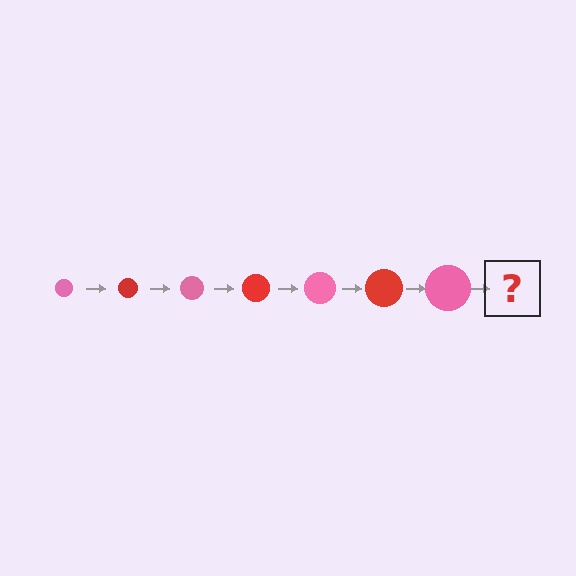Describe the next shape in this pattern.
It should be a red circle, larger than the previous one.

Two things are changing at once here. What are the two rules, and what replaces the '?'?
The two rules are that the circle grows larger each step and the color cycles through pink and red. The '?' should be a red circle, larger than the previous one.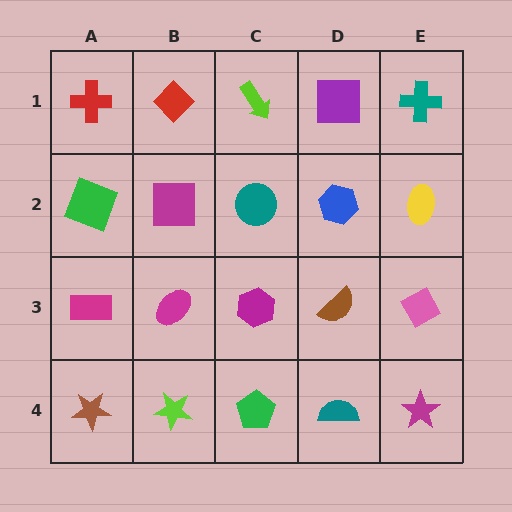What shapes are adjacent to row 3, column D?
A blue hexagon (row 2, column D), a teal semicircle (row 4, column D), a magenta hexagon (row 3, column C), a pink diamond (row 3, column E).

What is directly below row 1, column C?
A teal circle.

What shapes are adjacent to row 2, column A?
A red cross (row 1, column A), a magenta rectangle (row 3, column A), a magenta square (row 2, column B).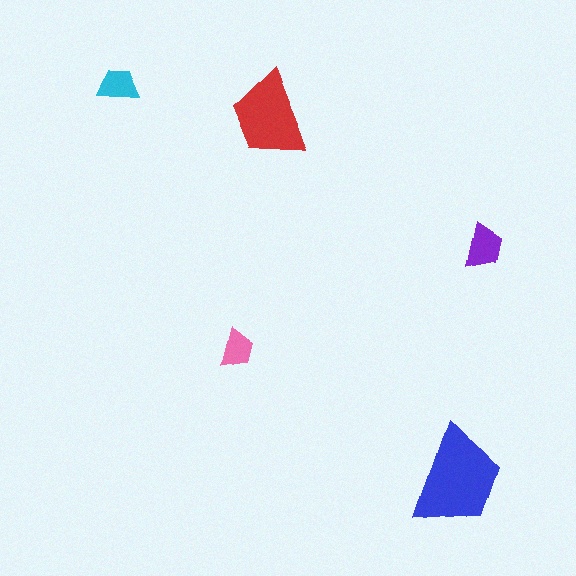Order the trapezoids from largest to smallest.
the blue one, the red one, the purple one, the cyan one, the pink one.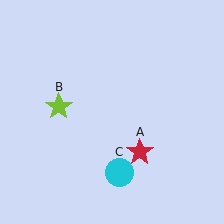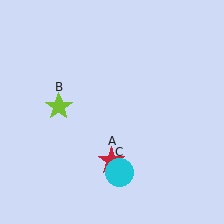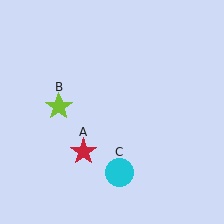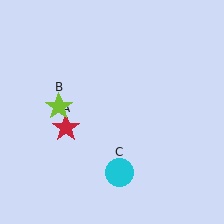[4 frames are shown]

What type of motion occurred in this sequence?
The red star (object A) rotated clockwise around the center of the scene.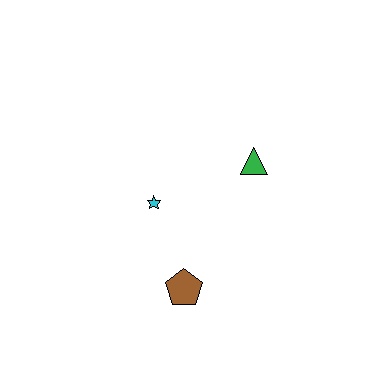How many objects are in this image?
There are 3 objects.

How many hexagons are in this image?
There are no hexagons.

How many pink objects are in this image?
There are no pink objects.